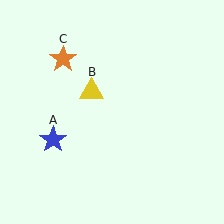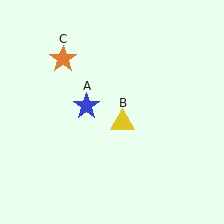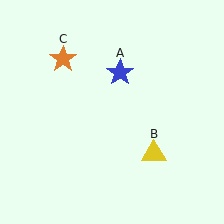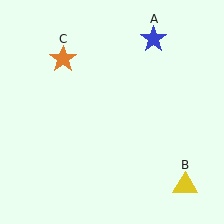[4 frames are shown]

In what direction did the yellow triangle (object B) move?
The yellow triangle (object B) moved down and to the right.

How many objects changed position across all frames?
2 objects changed position: blue star (object A), yellow triangle (object B).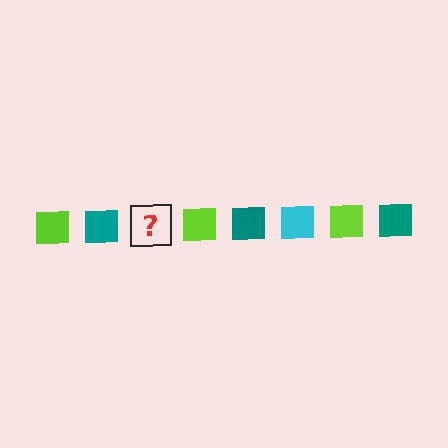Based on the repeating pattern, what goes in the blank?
The blank should be a cyan square.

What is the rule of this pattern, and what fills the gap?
The rule is that the pattern cycles through lime, teal, cyan squares. The gap should be filled with a cyan square.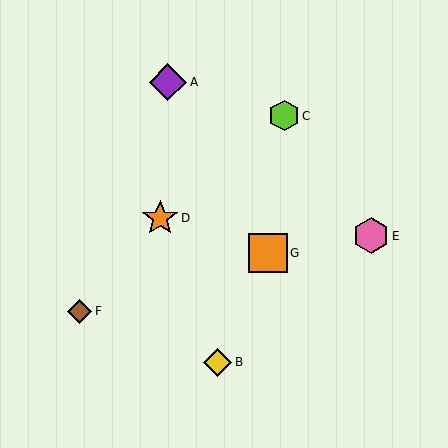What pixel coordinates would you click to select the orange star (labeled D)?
Click at (160, 218) to select the orange star D.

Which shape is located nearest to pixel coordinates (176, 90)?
The purple diamond (labeled A) at (168, 82) is nearest to that location.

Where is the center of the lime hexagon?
The center of the lime hexagon is at (284, 116).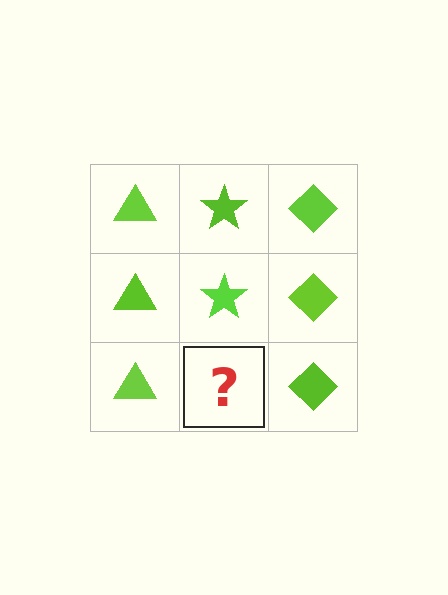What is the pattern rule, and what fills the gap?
The rule is that each column has a consistent shape. The gap should be filled with a lime star.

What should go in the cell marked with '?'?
The missing cell should contain a lime star.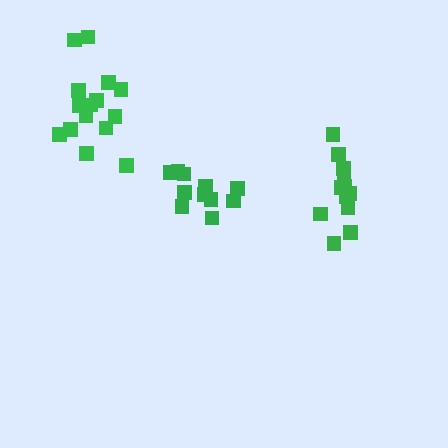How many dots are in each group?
Group 1: 12 dots, Group 2: 15 dots, Group 3: 11 dots (38 total).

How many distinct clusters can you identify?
There are 3 distinct clusters.